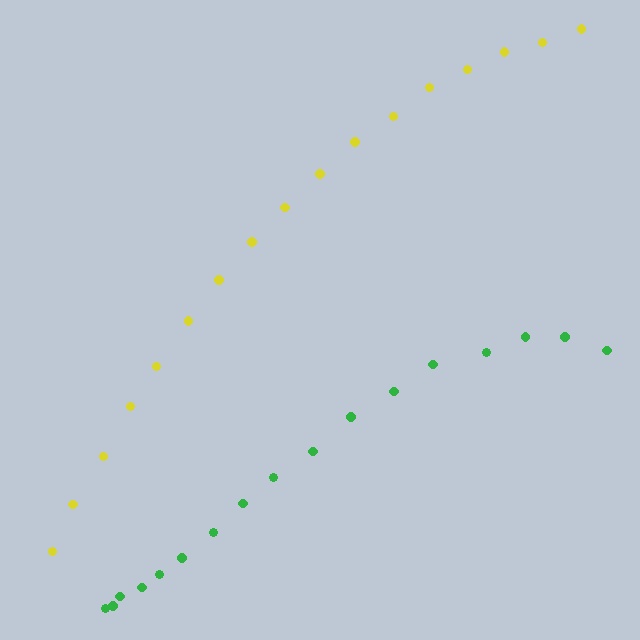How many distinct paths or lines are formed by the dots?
There are 2 distinct paths.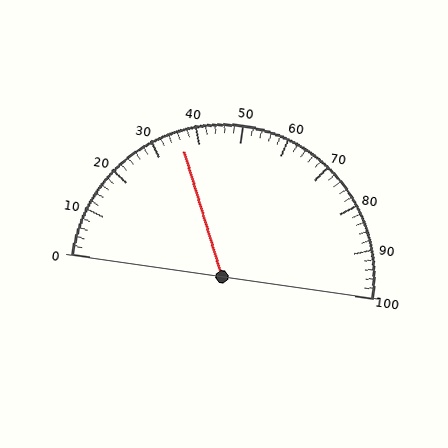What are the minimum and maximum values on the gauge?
The gauge ranges from 0 to 100.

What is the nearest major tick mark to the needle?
The nearest major tick mark is 40.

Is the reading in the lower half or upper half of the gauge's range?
The reading is in the lower half of the range (0 to 100).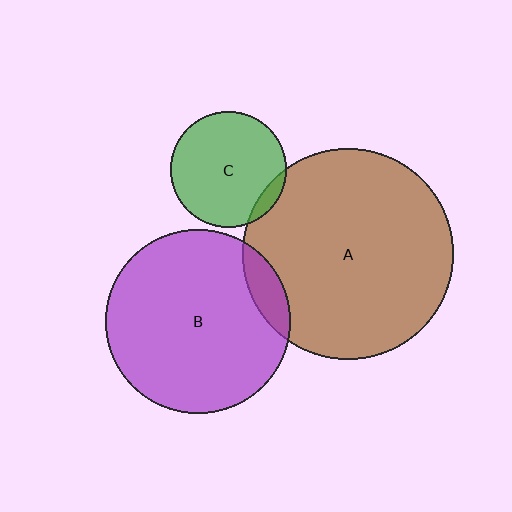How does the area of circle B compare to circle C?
Approximately 2.5 times.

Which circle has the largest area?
Circle A (brown).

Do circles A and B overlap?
Yes.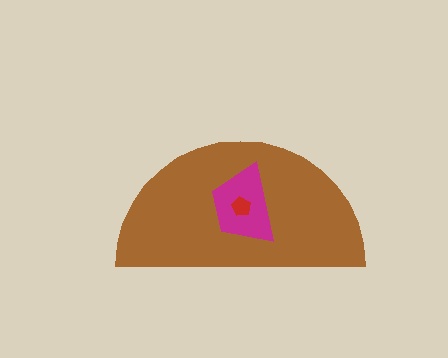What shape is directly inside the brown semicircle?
The magenta trapezoid.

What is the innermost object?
The red pentagon.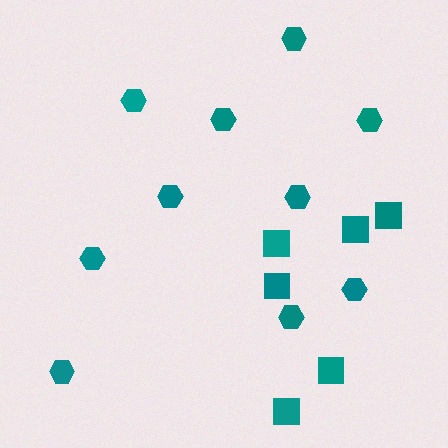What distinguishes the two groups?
There are 2 groups: one group of squares (6) and one group of hexagons (10).